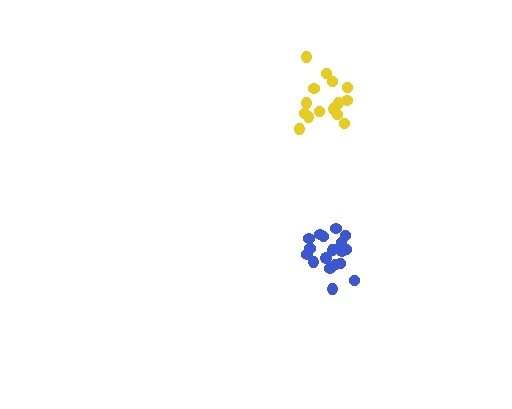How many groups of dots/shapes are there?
There are 2 groups.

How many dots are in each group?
Group 1: 15 dots, Group 2: 20 dots (35 total).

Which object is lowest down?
The blue cluster is bottommost.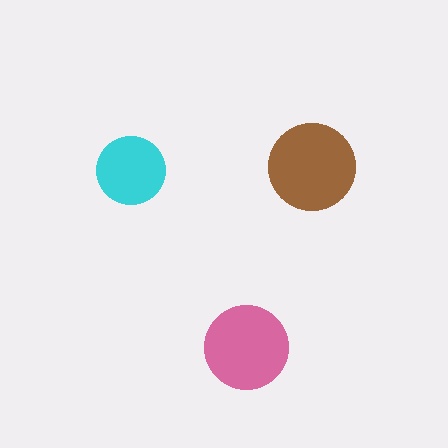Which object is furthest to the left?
The cyan circle is leftmost.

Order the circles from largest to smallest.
the brown one, the pink one, the cyan one.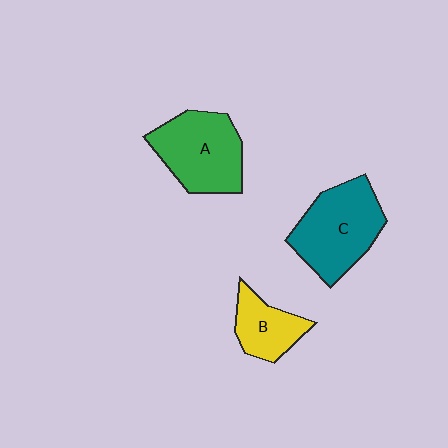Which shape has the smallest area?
Shape B (yellow).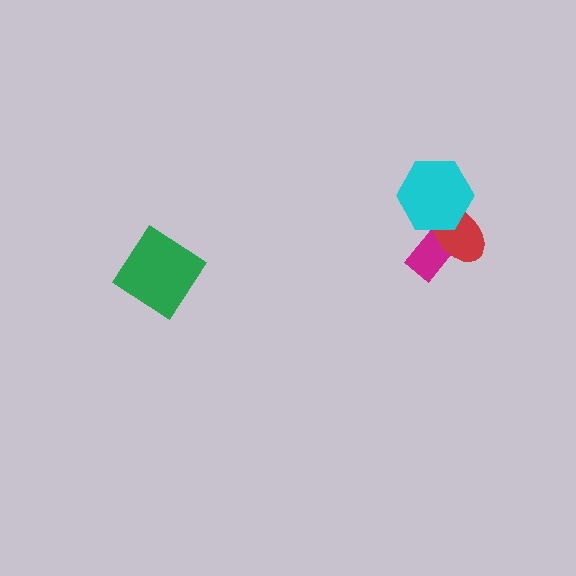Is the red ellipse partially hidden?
Yes, it is partially covered by another shape.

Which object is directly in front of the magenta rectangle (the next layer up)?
The red ellipse is directly in front of the magenta rectangle.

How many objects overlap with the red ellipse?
2 objects overlap with the red ellipse.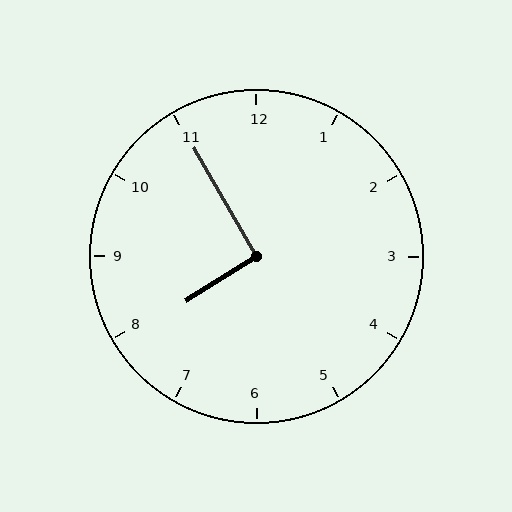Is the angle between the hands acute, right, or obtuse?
It is right.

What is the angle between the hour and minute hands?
Approximately 92 degrees.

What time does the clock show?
7:55.